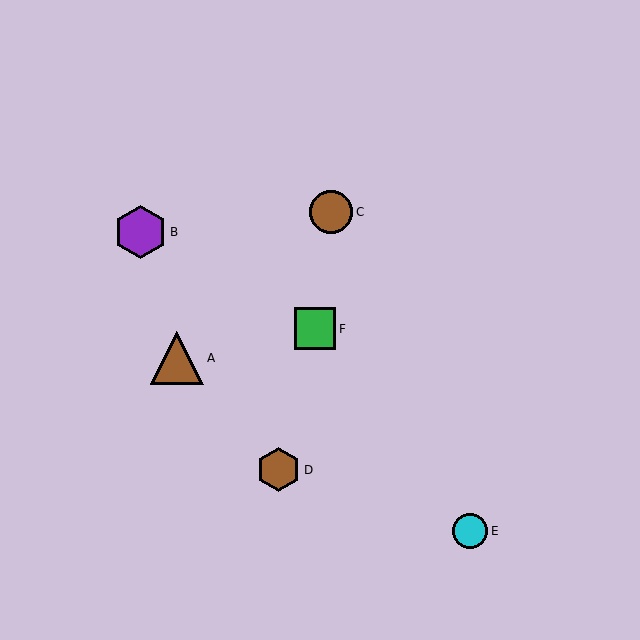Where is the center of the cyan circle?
The center of the cyan circle is at (470, 531).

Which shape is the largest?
The brown triangle (labeled A) is the largest.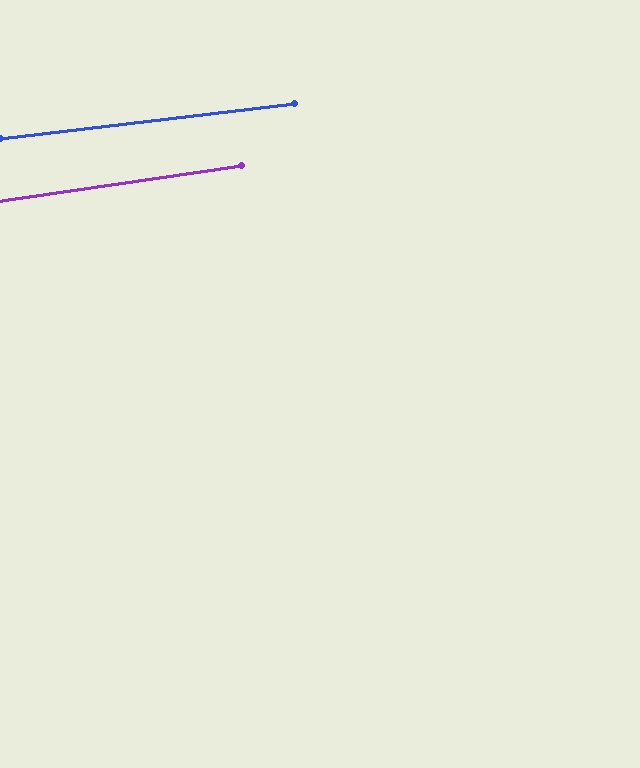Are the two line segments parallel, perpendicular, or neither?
Parallel — their directions differ by only 1.5°.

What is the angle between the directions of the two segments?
Approximately 1 degree.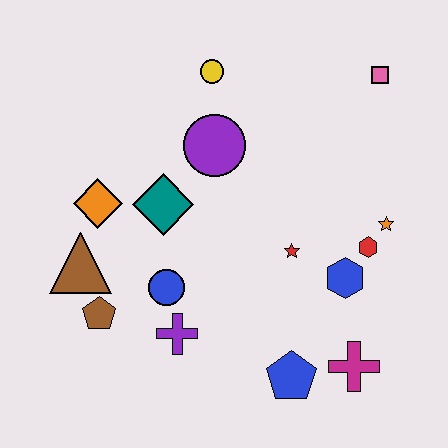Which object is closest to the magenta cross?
The blue pentagon is closest to the magenta cross.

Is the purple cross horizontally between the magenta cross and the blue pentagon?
No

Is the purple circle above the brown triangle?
Yes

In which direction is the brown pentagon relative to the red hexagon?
The brown pentagon is to the left of the red hexagon.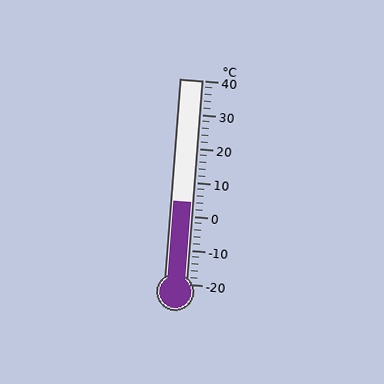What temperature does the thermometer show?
The thermometer shows approximately 4°C.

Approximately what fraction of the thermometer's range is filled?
The thermometer is filled to approximately 40% of its range.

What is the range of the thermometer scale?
The thermometer scale ranges from -20°C to 40°C.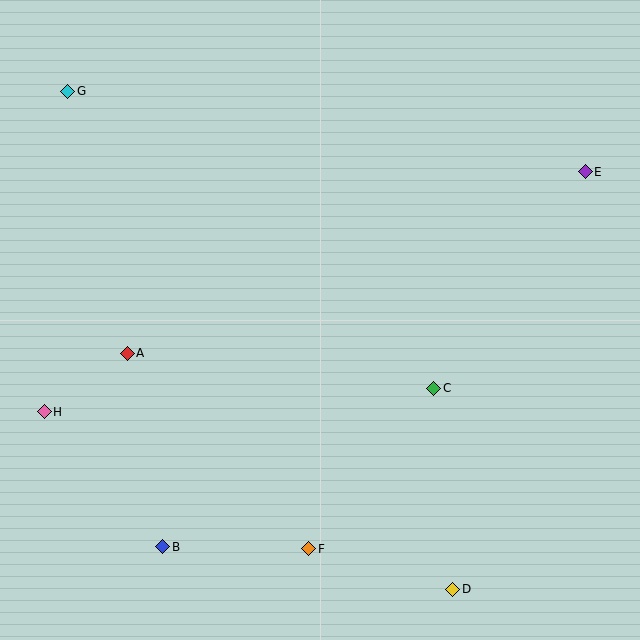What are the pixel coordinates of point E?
Point E is at (585, 172).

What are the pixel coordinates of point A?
Point A is at (127, 353).